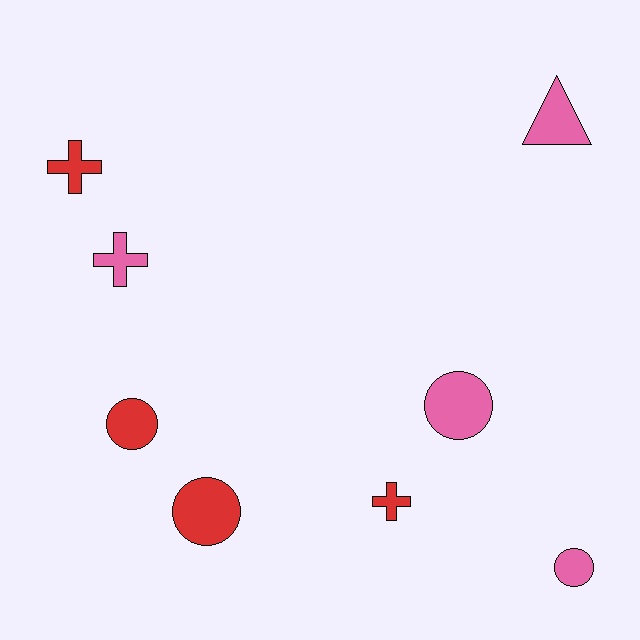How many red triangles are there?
There are no red triangles.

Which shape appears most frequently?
Circle, with 4 objects.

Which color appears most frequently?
Red, with 4 objects.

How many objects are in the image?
There are 8 objects.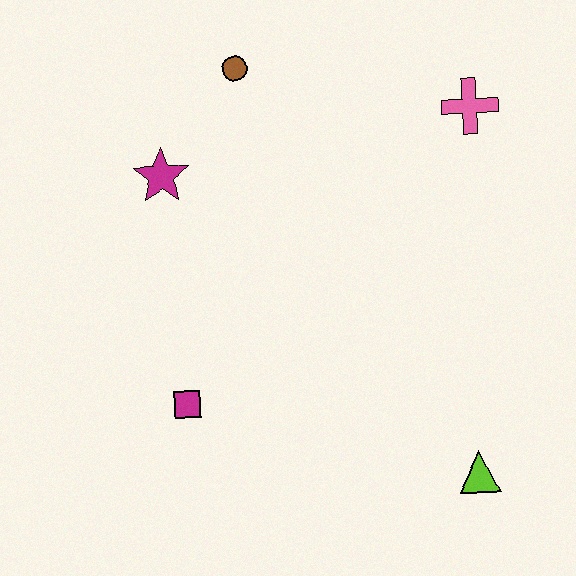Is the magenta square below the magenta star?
Yes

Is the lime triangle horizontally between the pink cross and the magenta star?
Yes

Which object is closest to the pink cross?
The brown circle is closest to the pink cross.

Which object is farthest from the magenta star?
The lime triangle is farthest from the magenta star.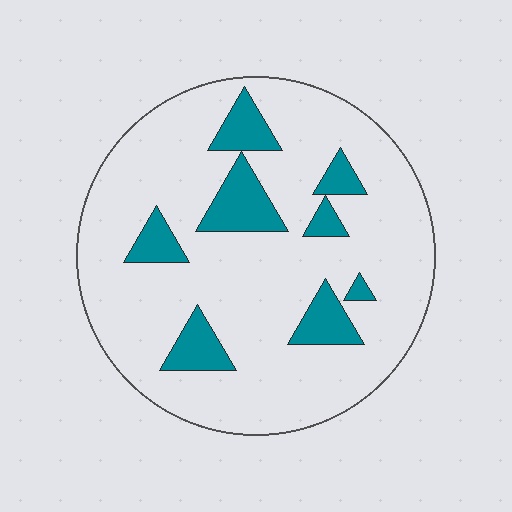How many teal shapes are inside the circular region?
8.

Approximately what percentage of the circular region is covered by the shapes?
Approximately 15%.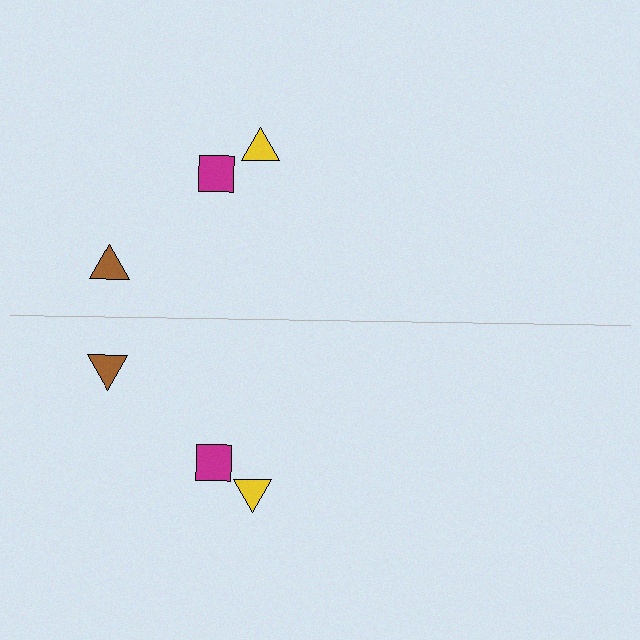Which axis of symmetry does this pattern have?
The pattern has a horizontal axis of symmetry running through the center of the image.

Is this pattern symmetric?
Yes, this pattern has bilateral (reflection) symmetry.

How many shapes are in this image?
There are 6 shapes in this image.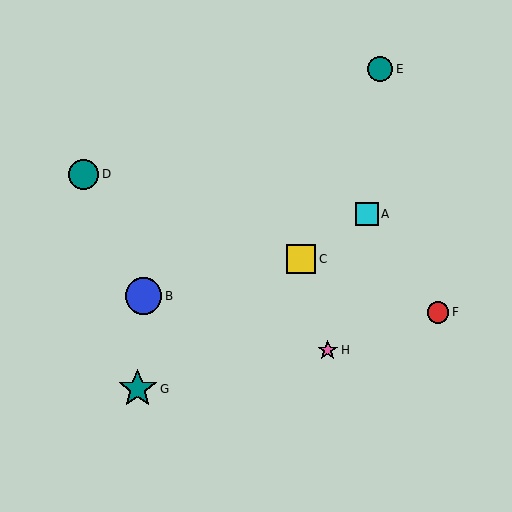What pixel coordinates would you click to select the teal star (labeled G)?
Click at (138, 389) to select the teal star G.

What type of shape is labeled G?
Shape G is a teal star.